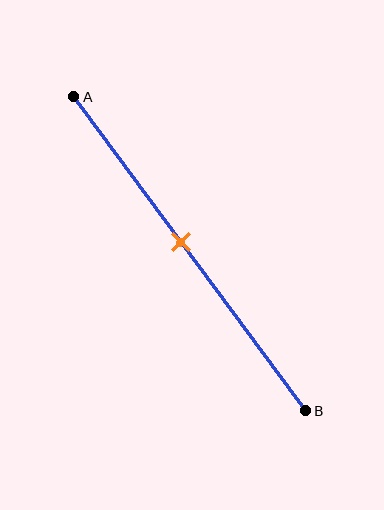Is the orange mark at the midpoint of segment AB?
No, the mark is at about 45% from A, not at the 50% midpoint.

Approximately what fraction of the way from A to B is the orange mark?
The orange mark is approximately 45% of the way from A to B.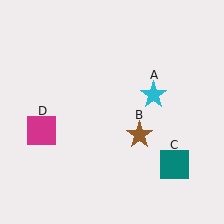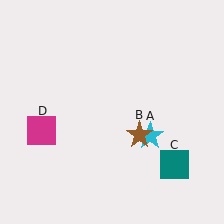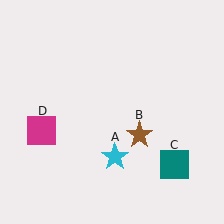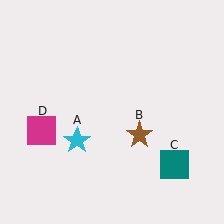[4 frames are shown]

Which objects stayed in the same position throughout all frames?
Brown star (object B) and teal square (object C) and magenta square (object D) remained stationary.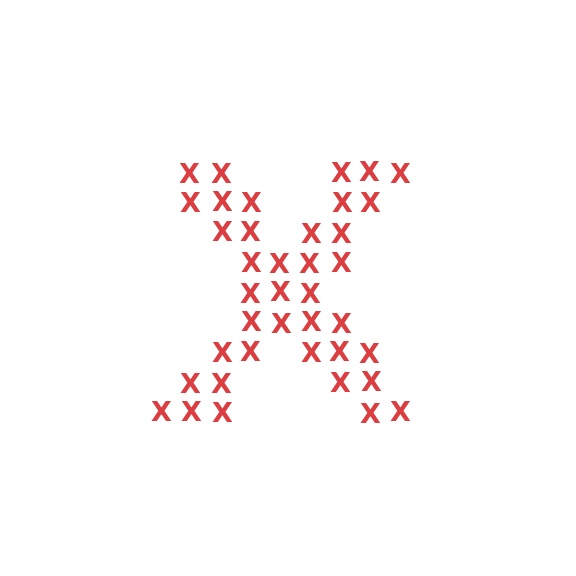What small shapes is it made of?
It is made of small letter X's.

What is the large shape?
The large shape is the letter X.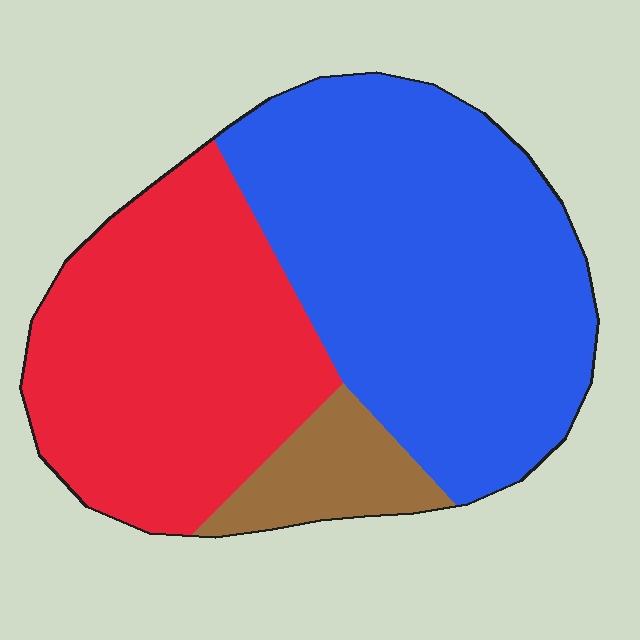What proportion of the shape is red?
Red takes up between a third and a half of the shape.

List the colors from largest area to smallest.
From largest to smallest: blue, red, brown.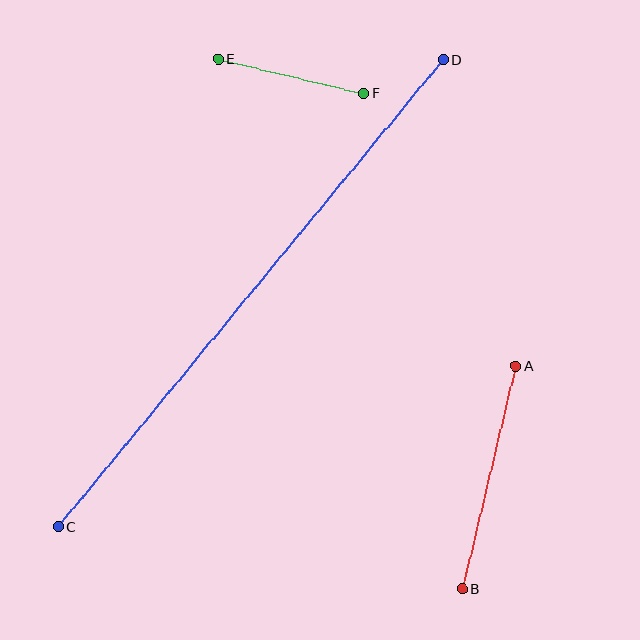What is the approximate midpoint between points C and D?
The midpoint is at approximately (251, 293) pixels.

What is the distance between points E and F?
The distance is approximately 150 pixels.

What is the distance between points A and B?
The distance is approximately 230 pixels.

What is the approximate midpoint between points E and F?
The midpoint is at approximately (291, 76) pixels.